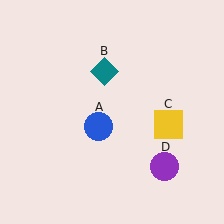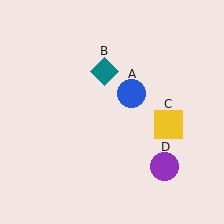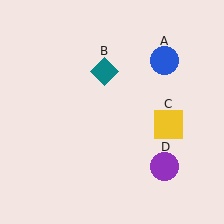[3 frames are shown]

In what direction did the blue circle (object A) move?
The blue circle (object A) moved up and to the right.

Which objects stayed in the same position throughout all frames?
Teal diamond (object B) and yellow square (object C) and purple circle (object D) remained stationary.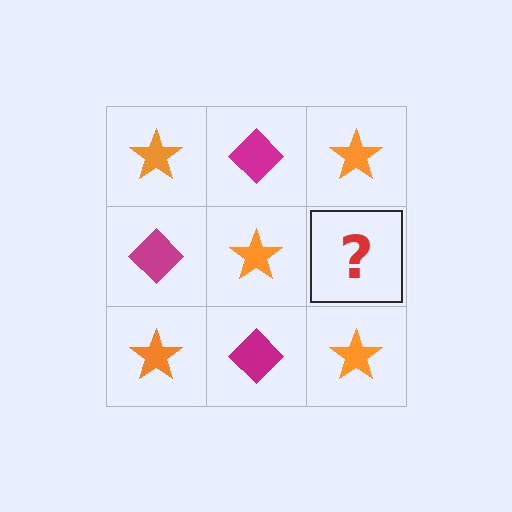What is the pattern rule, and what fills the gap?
The rule is that it alternates orange star and magenta diamond in a checkerboard pattern. The gap should be filled with a magenta diamond.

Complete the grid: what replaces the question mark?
The question mark should be replaced with a magenta diamond.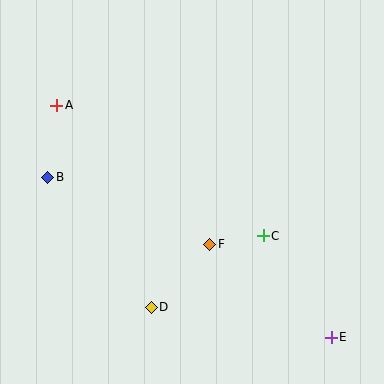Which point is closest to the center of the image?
Point F at (210, 244) is closest to the center.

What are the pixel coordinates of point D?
Point D is at (151, 307).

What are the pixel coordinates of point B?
Point B is at (48, 177).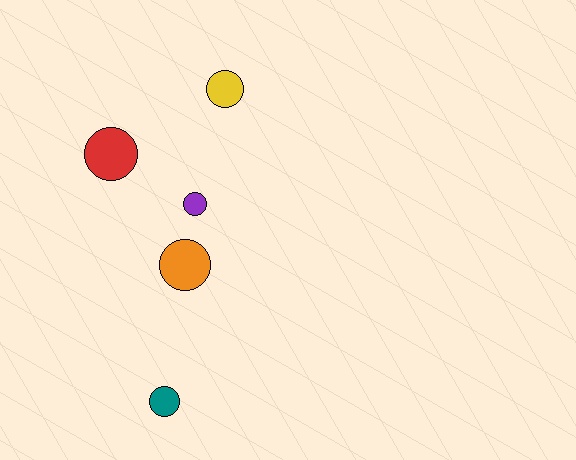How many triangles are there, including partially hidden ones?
There are no triangles.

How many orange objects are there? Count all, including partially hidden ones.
There is 1 orange object.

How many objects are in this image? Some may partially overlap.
There are 5 objects.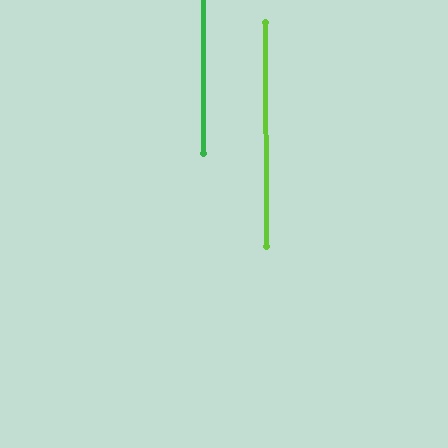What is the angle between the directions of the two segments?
Approximately 0 degrees.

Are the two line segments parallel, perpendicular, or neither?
Parallel — their directions differ by only 0.0°.